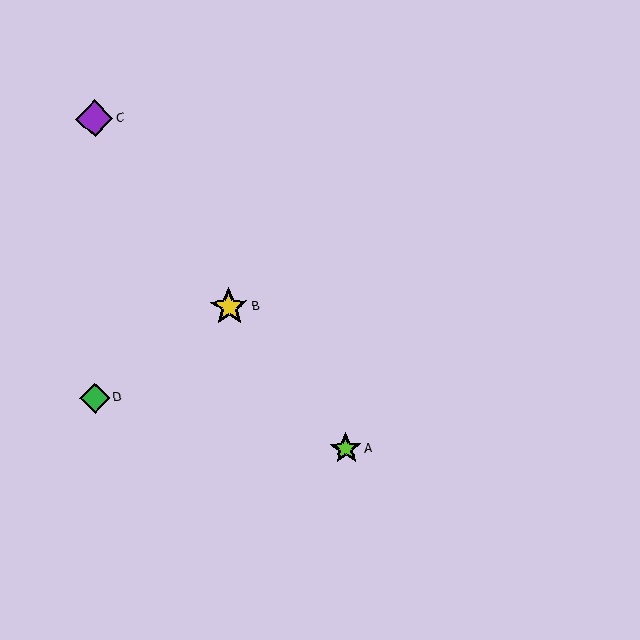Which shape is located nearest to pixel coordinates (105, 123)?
The purple diamond (labeled C) at (94, 119) is nearest to that location.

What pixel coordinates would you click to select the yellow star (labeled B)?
Click at (229, 307) to select the yellow star B.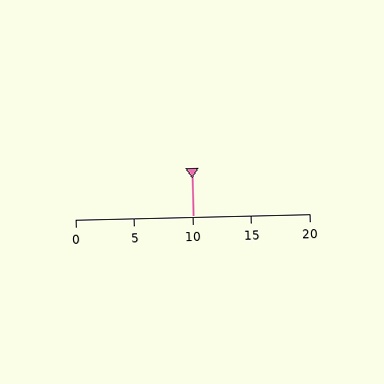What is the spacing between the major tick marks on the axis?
The major ticks are spaced 5 apart.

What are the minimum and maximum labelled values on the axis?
The axis runs from 0 to 20.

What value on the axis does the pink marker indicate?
The marker indicates approximately 10.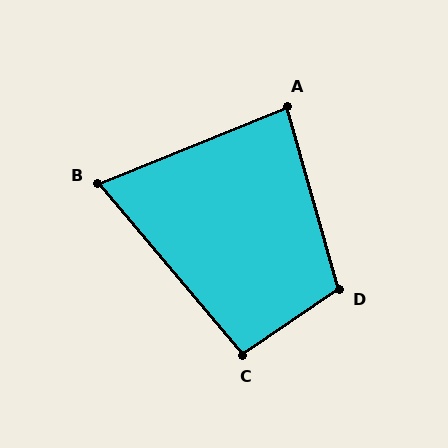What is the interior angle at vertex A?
Approximately 84 degrees (acute).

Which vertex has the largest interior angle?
D, at approximately 108 degrees.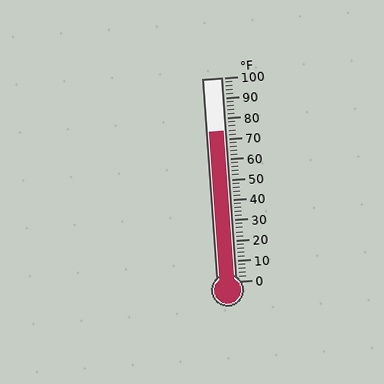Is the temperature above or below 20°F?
The temperature is above 20°F.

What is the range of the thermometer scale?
The thermometer scale ranges from 0°F to 100°F.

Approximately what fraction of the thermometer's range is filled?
The thermometer is filled to approximately 75% of its range.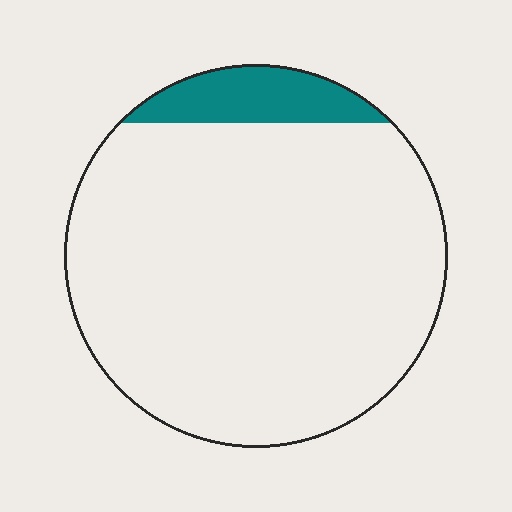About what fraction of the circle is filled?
About one tenth (1/10).